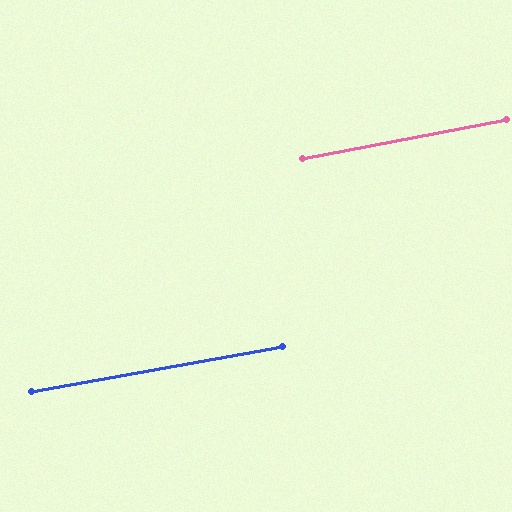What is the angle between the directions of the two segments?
Approximately 1 degree.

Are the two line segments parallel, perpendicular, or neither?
Parallel — their directions differ by only 0.8°.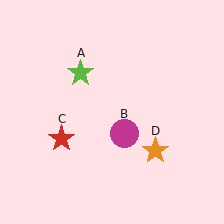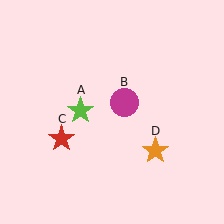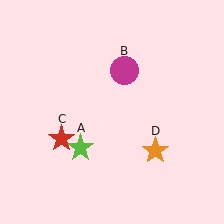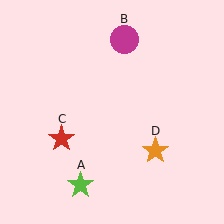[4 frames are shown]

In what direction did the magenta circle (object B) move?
The magenta circle (object B) moved up.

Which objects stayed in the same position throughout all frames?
Red star (object C) and orange star (object D) remained stationary.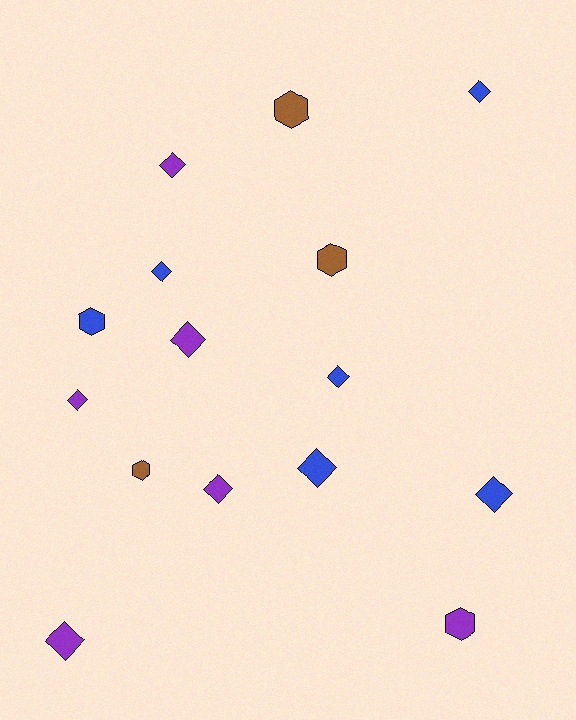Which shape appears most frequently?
Diamond, with 10 objects.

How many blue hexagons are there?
There is 1 blue hexagon.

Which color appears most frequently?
Purple, with 6 objects.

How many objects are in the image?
There are 15 objects.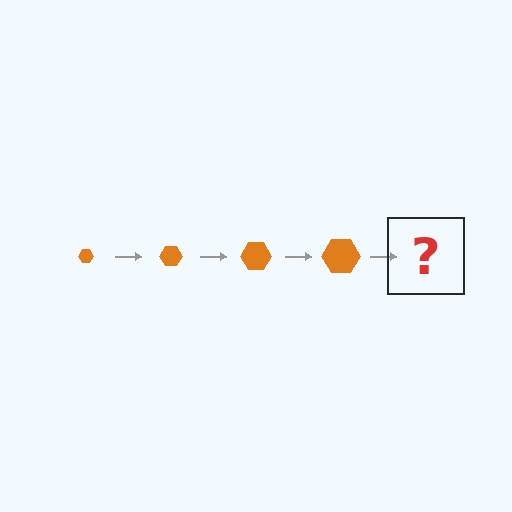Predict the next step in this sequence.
The next step is an orange hexagon, larger than the previous one.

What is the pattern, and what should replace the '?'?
The pattern is that the hexagon gets progressively larger each step. The '?' should be an orange hexagon, larger than the previous one.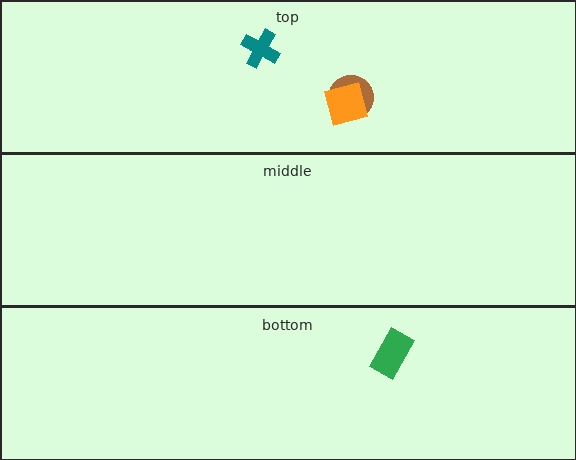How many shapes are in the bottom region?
1.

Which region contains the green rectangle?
The bottom region.